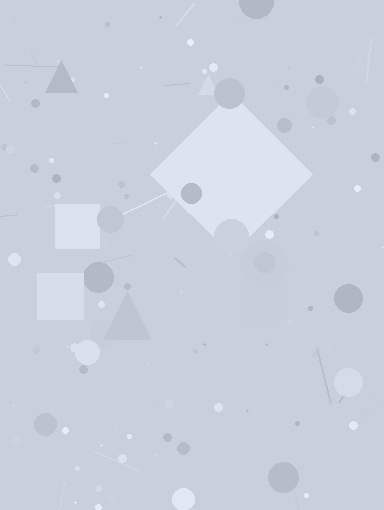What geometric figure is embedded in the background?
A diamond is embedded in the background.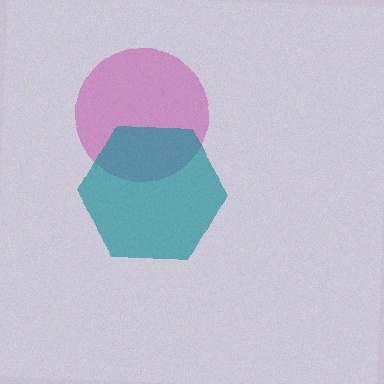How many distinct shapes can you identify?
There are 2 distinct shapes: a magenta circle, a teal hexagon.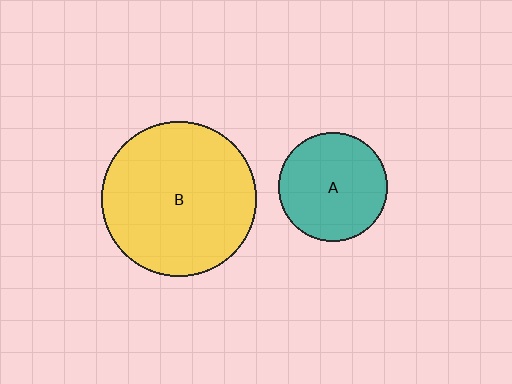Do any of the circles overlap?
No, none of the circles overlap.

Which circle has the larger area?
Circle B (yellow).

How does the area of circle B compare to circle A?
Approximately 2.0 times.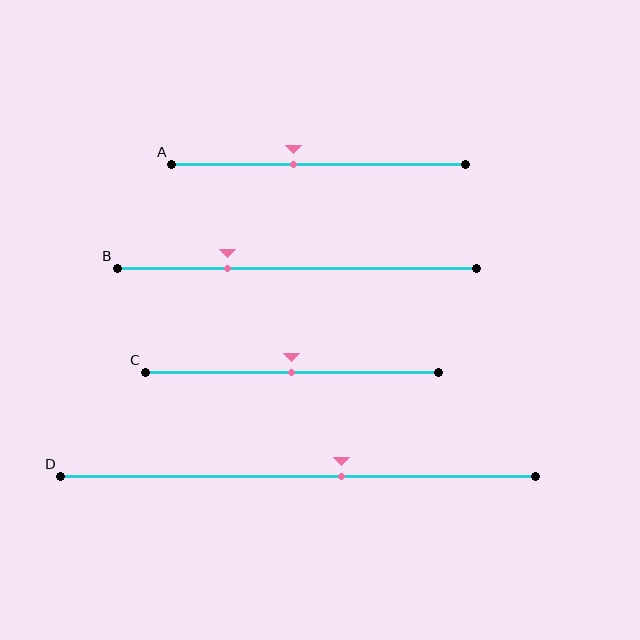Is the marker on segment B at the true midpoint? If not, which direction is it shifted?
No, the marker on segment B is shifted to the left by about 19% of the segment length.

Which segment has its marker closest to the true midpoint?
Segment C has its marker closest to the true midpoint.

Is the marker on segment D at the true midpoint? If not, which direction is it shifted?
No, the marker on segment D is shifted to the right by about 9% of the segment length.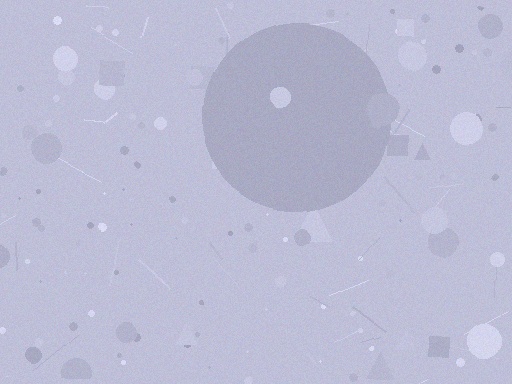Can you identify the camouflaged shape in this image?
The camouflaged shape is a circle.